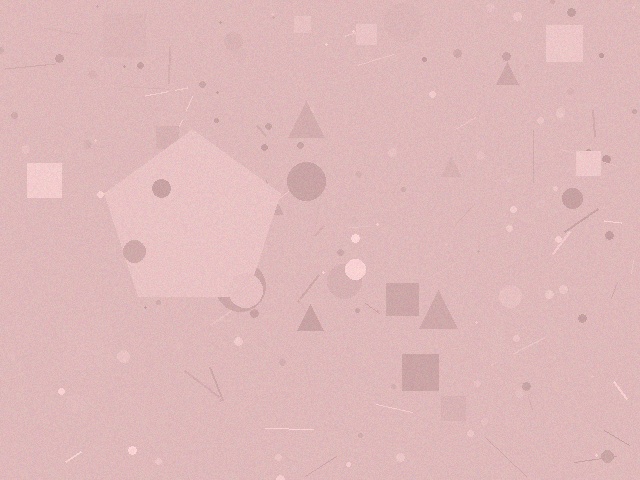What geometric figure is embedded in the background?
A pentagon is embedded in the background.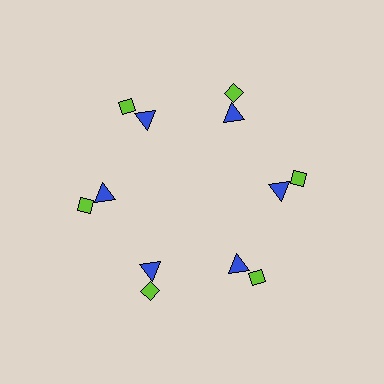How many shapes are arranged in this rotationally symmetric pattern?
There are 12 shapes, arranged in 6 groups of 2.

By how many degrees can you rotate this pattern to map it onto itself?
The pattern maps onto itself every 60 degrees of rotation.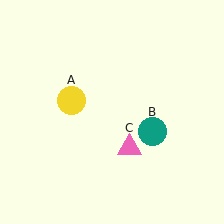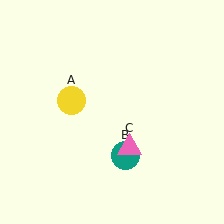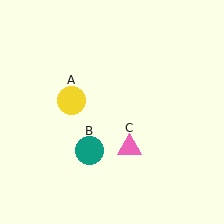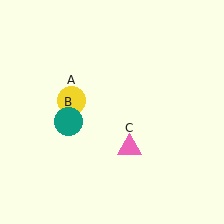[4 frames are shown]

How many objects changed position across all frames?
1 object changed position: teal circle (object B).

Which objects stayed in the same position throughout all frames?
Yellow circle (object A) and pink triangle (object C) remained stationary.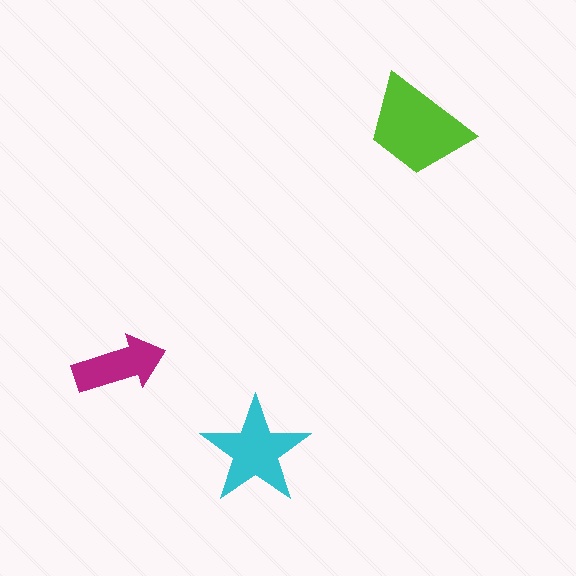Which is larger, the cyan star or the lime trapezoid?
The lime trapezoid.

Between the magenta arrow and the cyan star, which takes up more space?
The cyan star.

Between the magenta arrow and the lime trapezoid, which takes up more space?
The lime trapezoid.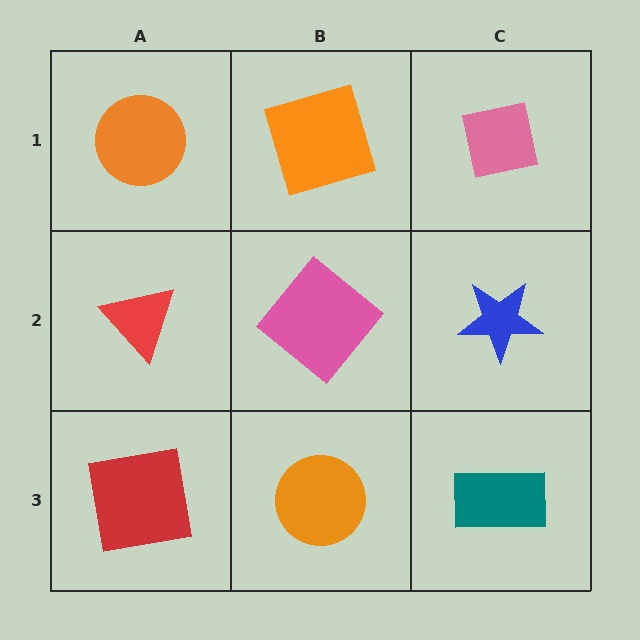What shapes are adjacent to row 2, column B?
An orange square (row 1, column B), an orange circle (row 3, column B), a red triangle (row 2, column A), a blue star (row 2, column C).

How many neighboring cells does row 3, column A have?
2.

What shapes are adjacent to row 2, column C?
A pink square (row 1, column C), a teal rectangle (row 3, column C), a pink diamond (row 2, column B).